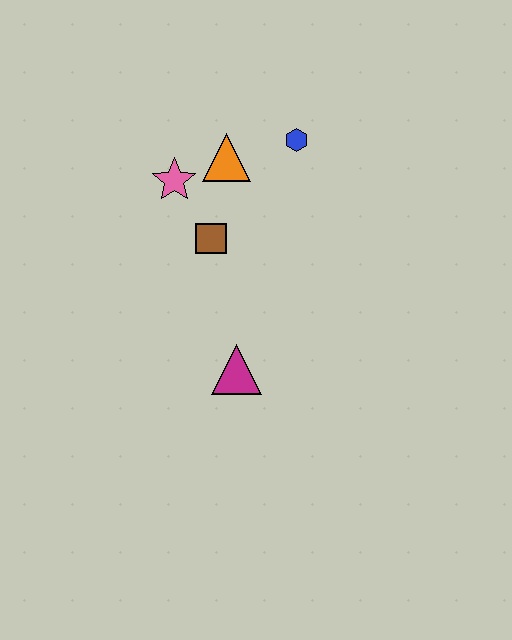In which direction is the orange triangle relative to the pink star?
The orange triangle is to the right of the pink star.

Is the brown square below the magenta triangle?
No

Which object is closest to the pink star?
The orange triangle is closest to the pink star.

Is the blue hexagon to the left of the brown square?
No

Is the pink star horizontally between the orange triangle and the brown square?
No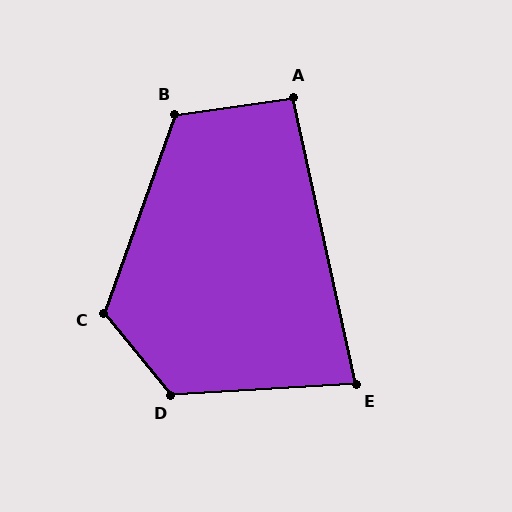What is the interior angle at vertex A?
Approximately 94 degrees (approximately right).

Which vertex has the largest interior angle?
D, at approximately 126 degrees.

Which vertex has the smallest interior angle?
E, at approximately 81 degrees.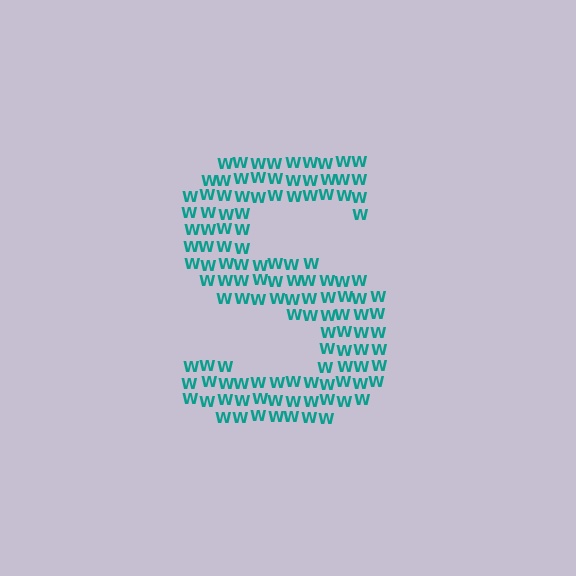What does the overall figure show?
The overall figure shows the letter S.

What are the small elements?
The small elements are letter W's.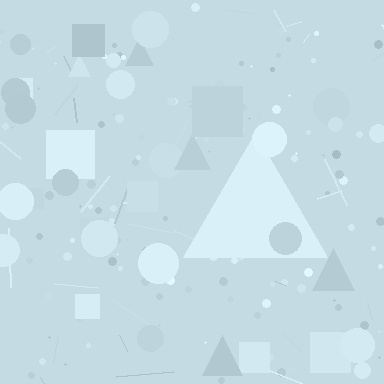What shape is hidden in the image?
A triangle is hidden in the image.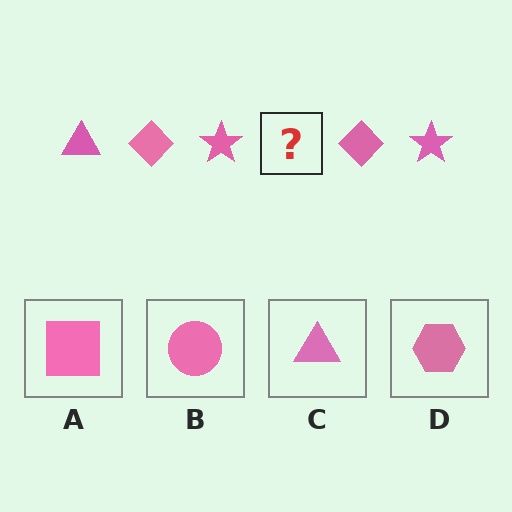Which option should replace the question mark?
Option C.